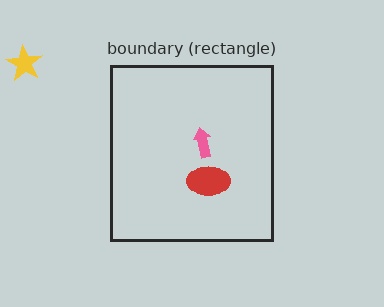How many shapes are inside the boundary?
2 inside, 1 outside.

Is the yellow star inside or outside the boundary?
Outside.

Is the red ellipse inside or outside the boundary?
Inside.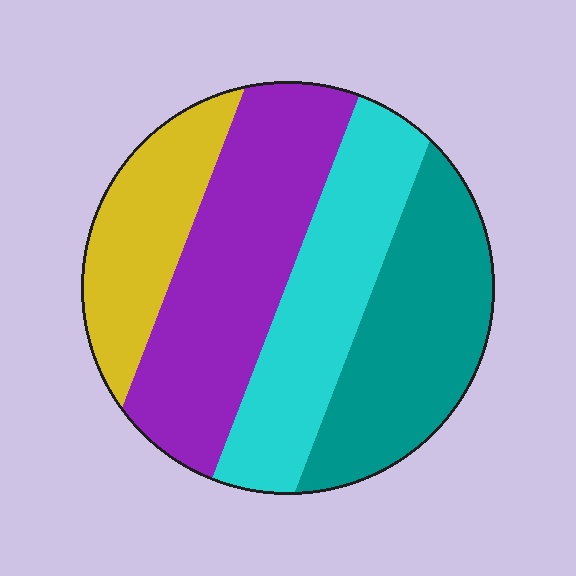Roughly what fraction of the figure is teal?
Teal takes up about one quarter (1/4) of the figure.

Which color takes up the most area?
Purple, at roughly 30%.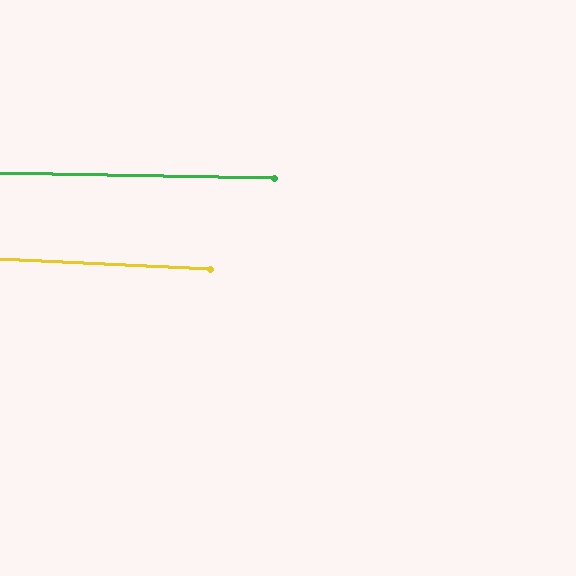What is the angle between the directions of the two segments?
Approximately 2 degrees.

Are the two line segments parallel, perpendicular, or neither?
Parallel — their directions differ by only 1.8°.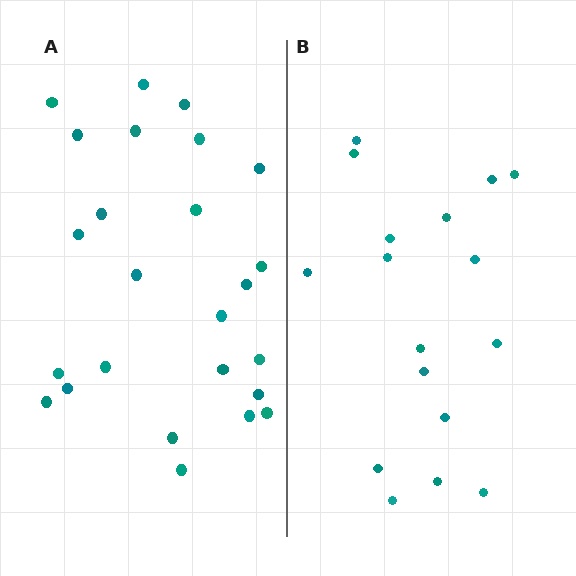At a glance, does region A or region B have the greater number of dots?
Region A (the left region) has more dots.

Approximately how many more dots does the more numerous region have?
Region A has roughly 8 or so more dots than region B.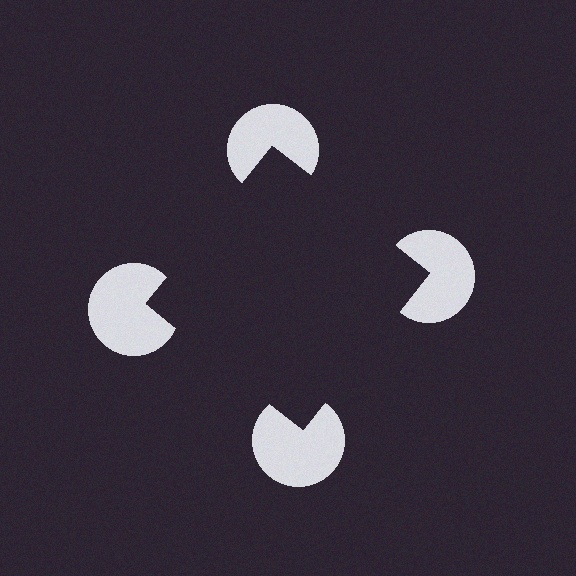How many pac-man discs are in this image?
There are 4 — one at each vertex of the illusory square.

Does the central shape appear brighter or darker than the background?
It typically appears slightly darker than the background, even though no actual brightness change is drawn.